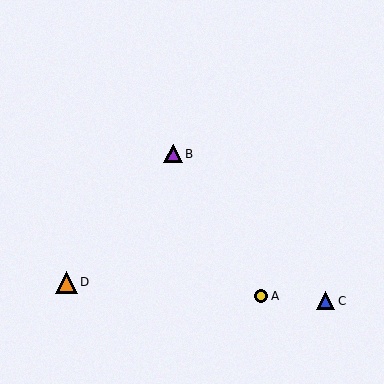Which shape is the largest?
The orange triangle (labeled D) is the largest.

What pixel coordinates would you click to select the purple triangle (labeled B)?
Click at (173, 154) to select the purple triangle B.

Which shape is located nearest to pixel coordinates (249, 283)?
The yellow circle (labeled A) at (261, 296) is nearest to that location.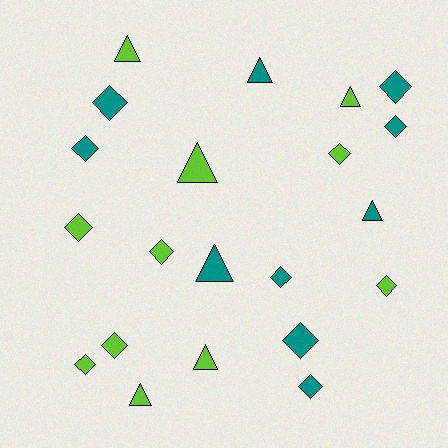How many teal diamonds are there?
There are 7 teal diamonds.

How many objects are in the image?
There are 21 objects.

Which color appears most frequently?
Lime, with 11 objects.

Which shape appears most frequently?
Diamond, with 13 objects.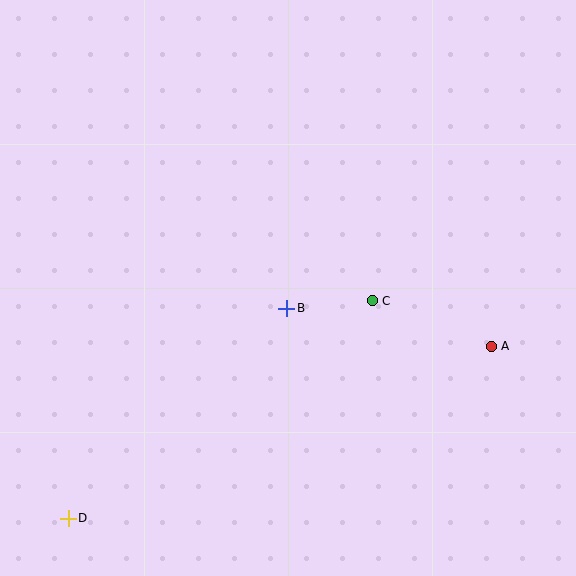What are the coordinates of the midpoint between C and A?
The midpoint between C and A is at (432, 324).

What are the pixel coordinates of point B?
Point B is at (287, 308).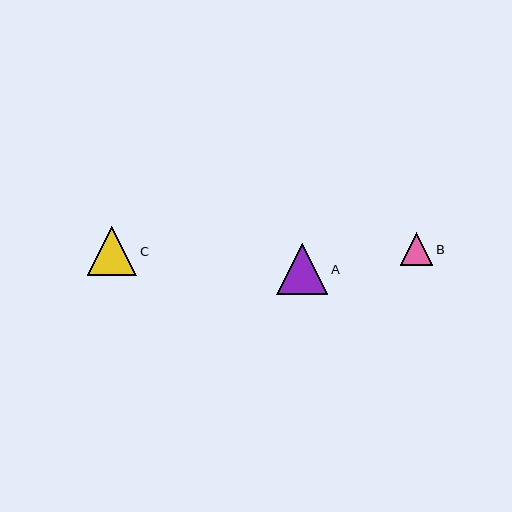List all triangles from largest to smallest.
From largest to smallest: A, C, B.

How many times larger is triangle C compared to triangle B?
Triangle C is approximately 1.5 times the size of triangle B.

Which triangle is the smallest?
Triangle B is the smallest with a size of approximately 32 pixels.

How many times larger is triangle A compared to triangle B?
Triangle A is approximately 1.6 times the size of triangle B.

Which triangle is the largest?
Triangle A is the largest with a size of approximately 51 pixels.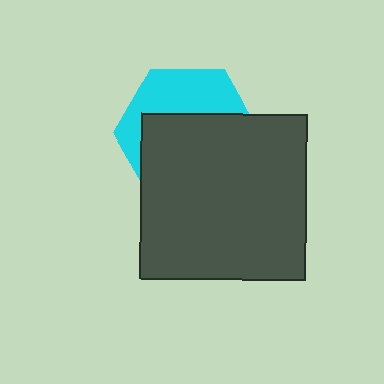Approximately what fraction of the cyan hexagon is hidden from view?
Roughly 62% of the cyan hexagon is hidden behind the dark gray square.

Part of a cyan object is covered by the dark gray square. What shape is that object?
It is a hexagon.